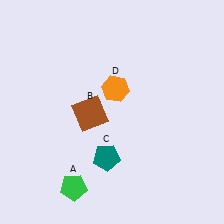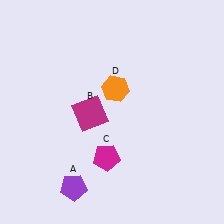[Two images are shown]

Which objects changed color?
A changed from green to purple. B changed from brown to magenta. C changed from teal to magenta.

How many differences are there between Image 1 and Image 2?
There are 3 differences between the two images.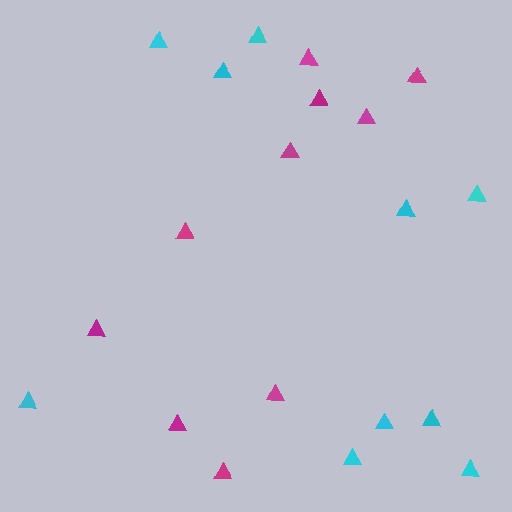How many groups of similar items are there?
There are 2 groups: one group of cyan triangles (10) and one group of magenta triangles (10).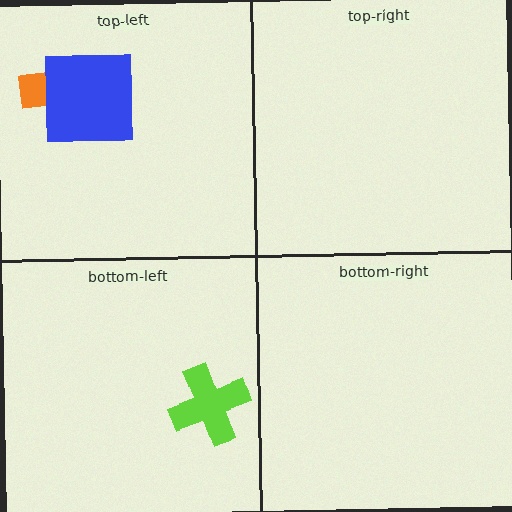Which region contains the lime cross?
The bottom-left region.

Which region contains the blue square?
The top-left region.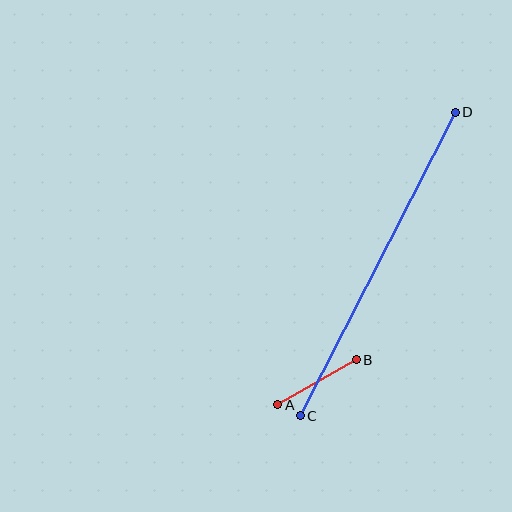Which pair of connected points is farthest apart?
Points C and D are farthest apart.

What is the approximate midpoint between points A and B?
The midpoint is at approximately (317, 382) pixels.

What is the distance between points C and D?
The distance is approximately 341 pixels.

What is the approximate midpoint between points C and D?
The midpoint is at approximately (378, 264) pixels.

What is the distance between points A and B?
The distance is approximately 91 pixels.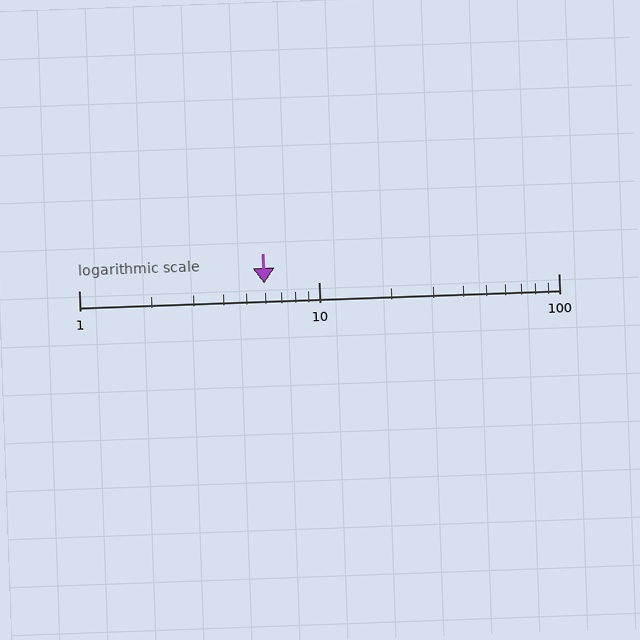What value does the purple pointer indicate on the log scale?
The pointer indicates approximately 5.9.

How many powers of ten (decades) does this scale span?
The scale spans 2 decades, from 1 to 100.